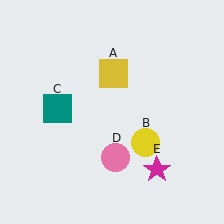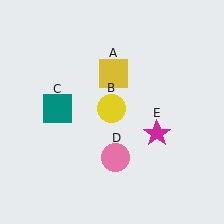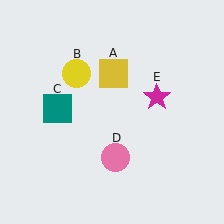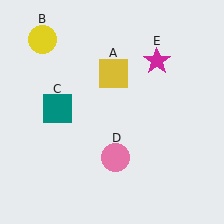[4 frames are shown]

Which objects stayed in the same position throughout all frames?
Yellow square (object A) and teal square (object C) and pink circle (object D) remained stationary.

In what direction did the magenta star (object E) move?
The magenta star (object E) moved up.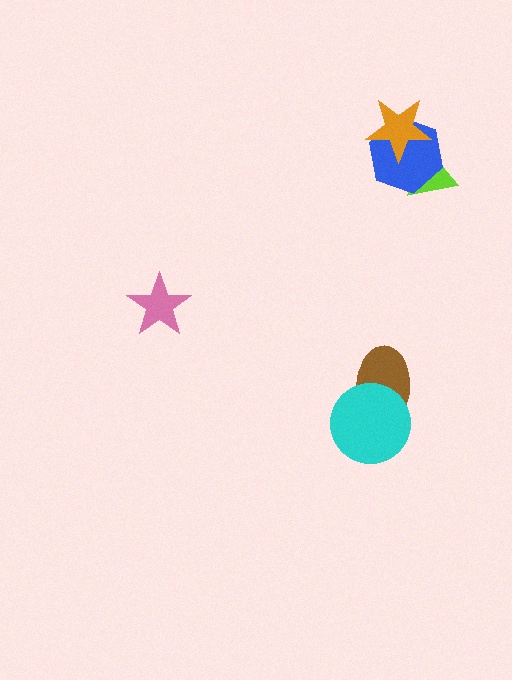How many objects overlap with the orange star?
2 objects overlap with the orange star.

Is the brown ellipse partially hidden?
Yes, it is partially covered by another shape.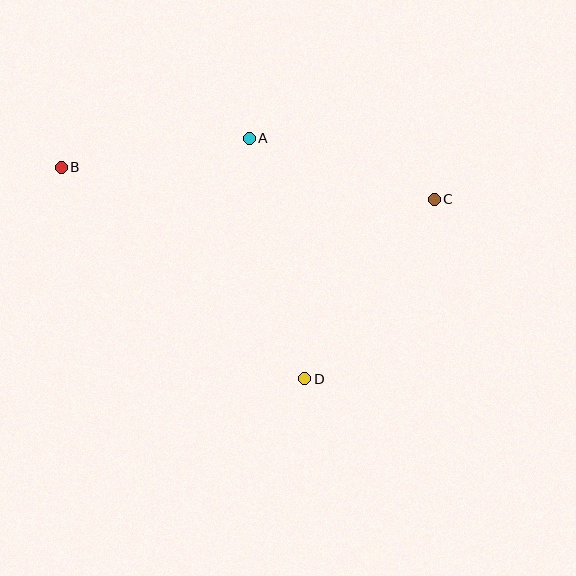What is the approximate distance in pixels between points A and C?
The distance between A and C is approximately 195 pixels.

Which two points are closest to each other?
Points A and B are closest to each other.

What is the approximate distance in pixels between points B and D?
The distance between B and D is approximately 323 pixels.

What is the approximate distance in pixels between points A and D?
The distance between A and D is approximately 246 pixels.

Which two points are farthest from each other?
Points B and C are farthest from each other.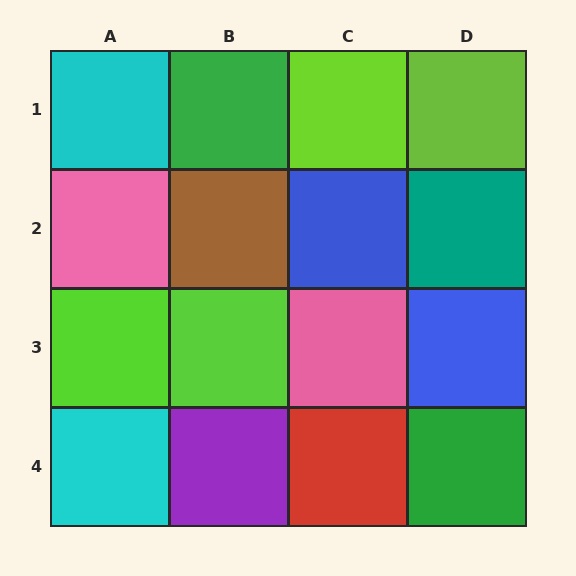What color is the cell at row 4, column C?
Red.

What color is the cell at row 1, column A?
Cyan.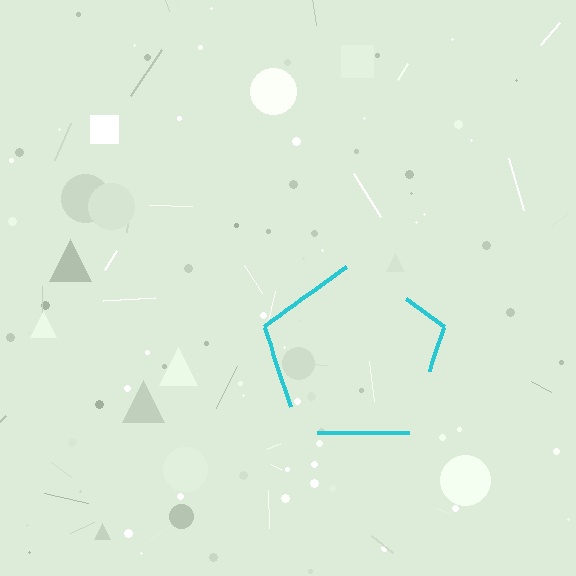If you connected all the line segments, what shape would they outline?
They would outline a pentagon.